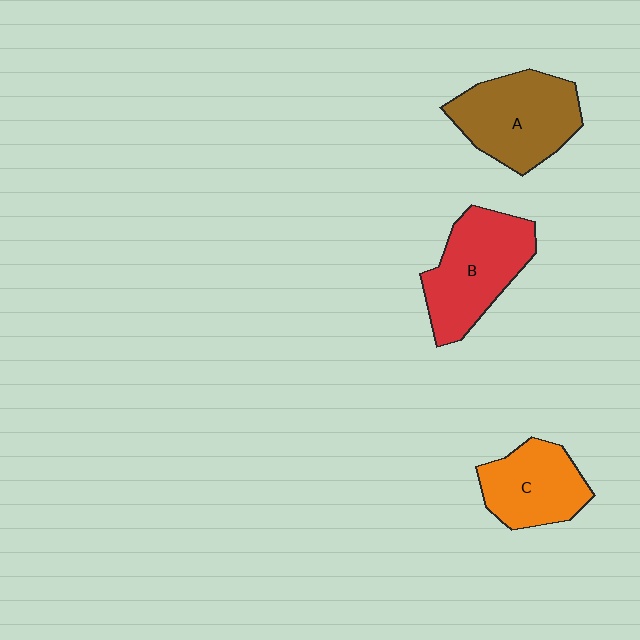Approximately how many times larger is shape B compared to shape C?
Approximately 1.3 times.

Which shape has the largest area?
Shape A (brown).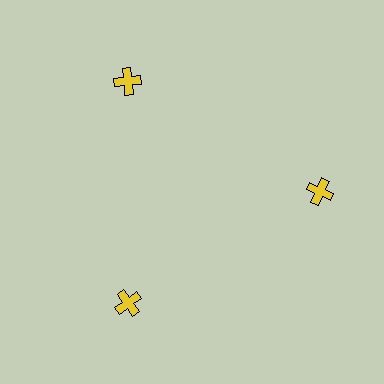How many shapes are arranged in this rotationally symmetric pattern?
There are 3 shapes, arranged in 3 groups of 1.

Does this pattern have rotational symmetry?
Yes, this pattern has 3-fold rotational symmetry. It looks the same after rotating 120 degrees around the center.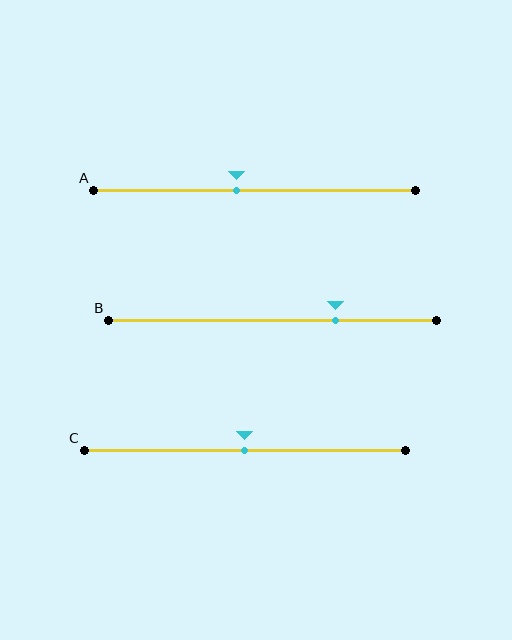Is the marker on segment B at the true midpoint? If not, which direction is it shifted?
No, the marker on segment B is shifted to the right by about 19% of the segment length.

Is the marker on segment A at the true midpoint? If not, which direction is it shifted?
No, the marker on segment A is shifted to the left by about 6% of the segment length.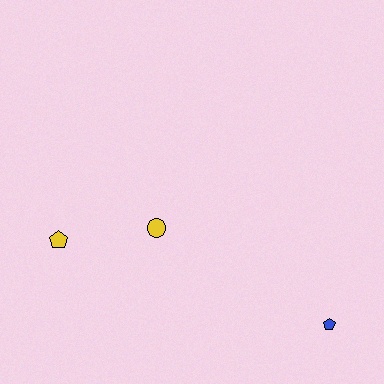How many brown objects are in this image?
There are no brown objects.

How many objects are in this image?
There are 3 objects.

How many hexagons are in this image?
There are no hexagons.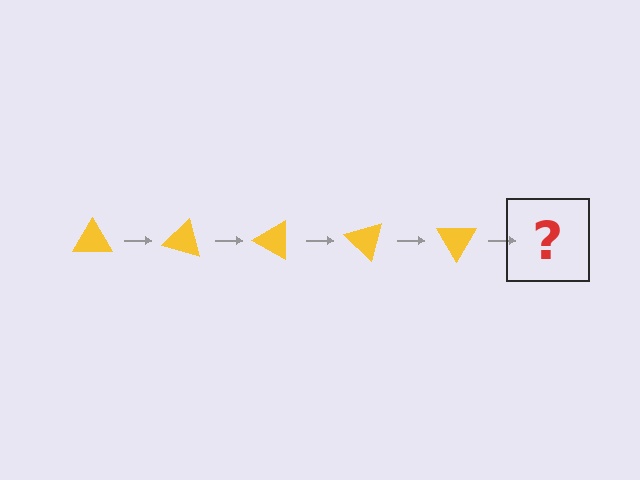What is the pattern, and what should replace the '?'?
The pattern is that the triangle rotates 15 degrees each step. The '?' should be a yellow triangle rotated 75 degrees.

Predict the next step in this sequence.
The next step is a yellow triangle rotated 75 degrees.